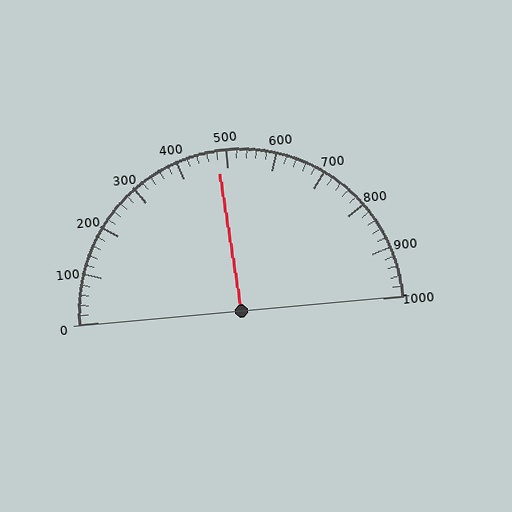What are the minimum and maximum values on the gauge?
The gauge ranges from 0 to 1000.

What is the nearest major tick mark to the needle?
The nearest major tick mark is 500.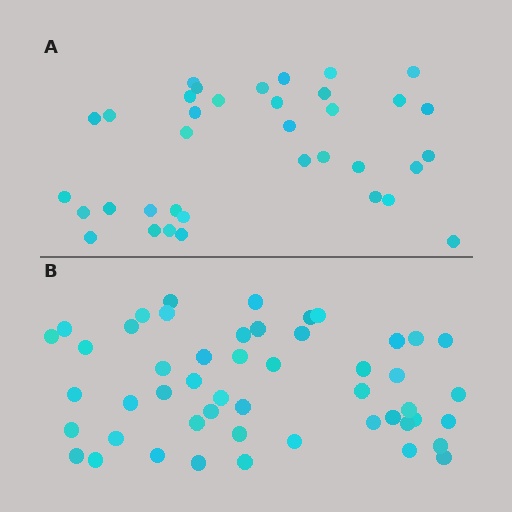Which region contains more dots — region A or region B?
Region B (the bottom region) has more dots.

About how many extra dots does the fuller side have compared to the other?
Region B has approximately 15 more dots than region A.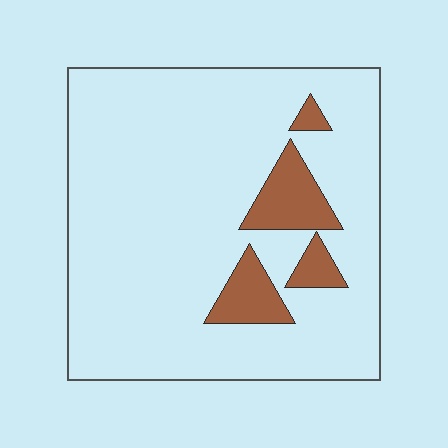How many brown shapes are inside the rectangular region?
4.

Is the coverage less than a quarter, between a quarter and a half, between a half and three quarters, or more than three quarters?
Less than a quarter.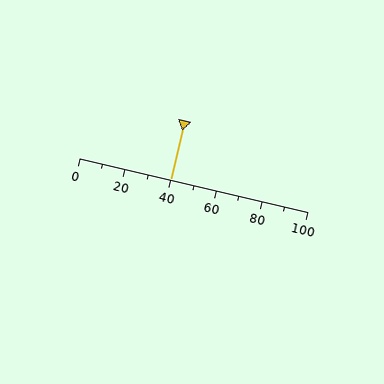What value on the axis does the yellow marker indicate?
The marker indicates approximately 40.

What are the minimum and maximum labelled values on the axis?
The axis runs from 0 to 100.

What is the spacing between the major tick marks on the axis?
The major ticks are spaced 20 apart.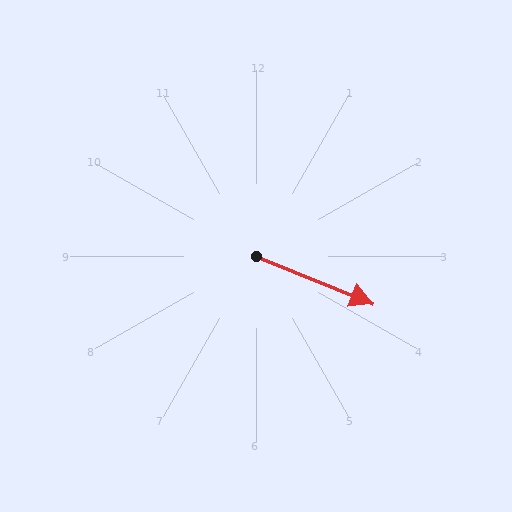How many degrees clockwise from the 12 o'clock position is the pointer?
Approximately 112 degrees.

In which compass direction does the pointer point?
East.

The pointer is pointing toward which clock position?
Roughly 4 o'clock.